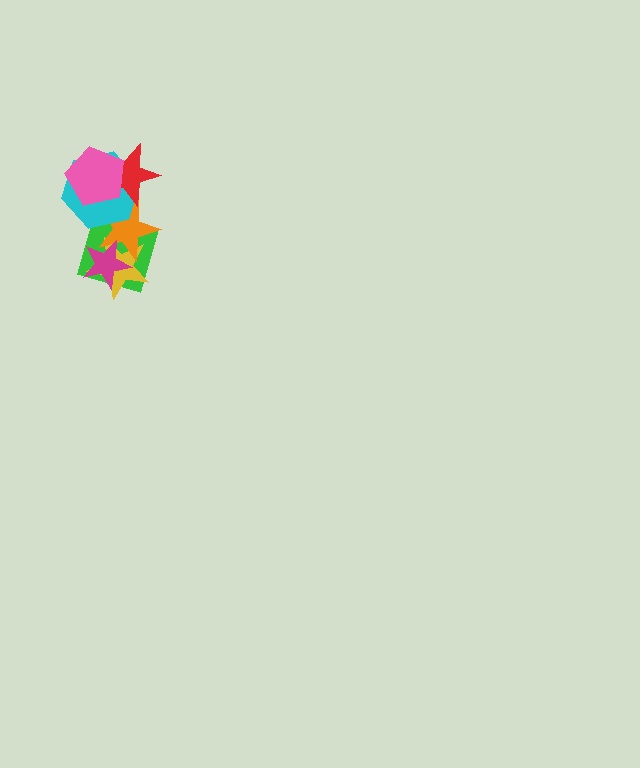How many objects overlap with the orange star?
5 objects overlap with the orange star.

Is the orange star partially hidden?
Yes, it is partially covered by another shape.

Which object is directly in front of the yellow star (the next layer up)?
The orange star is directly in front of the yellow star.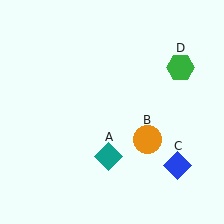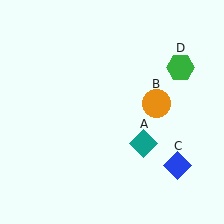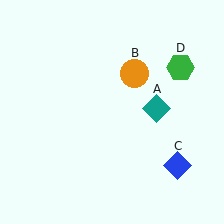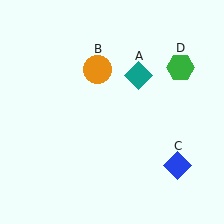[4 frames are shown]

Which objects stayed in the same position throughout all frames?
Blue diamond (object C) and green hexagon (object D) remained stationary.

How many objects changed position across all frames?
2 objects changed position: teal diamond (object A), orange circle (object B).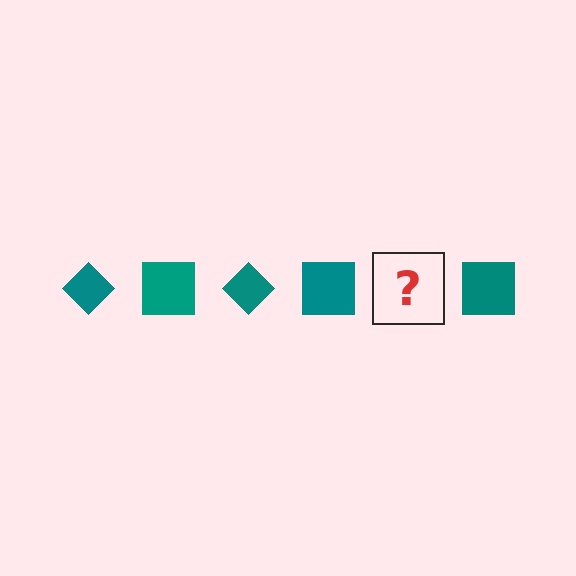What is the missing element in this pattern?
The missing element is a teal diamond.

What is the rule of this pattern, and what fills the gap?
The rule is that the pattern cycles through diamond, square shapes in teal. The gap should be filled with a teal diamond.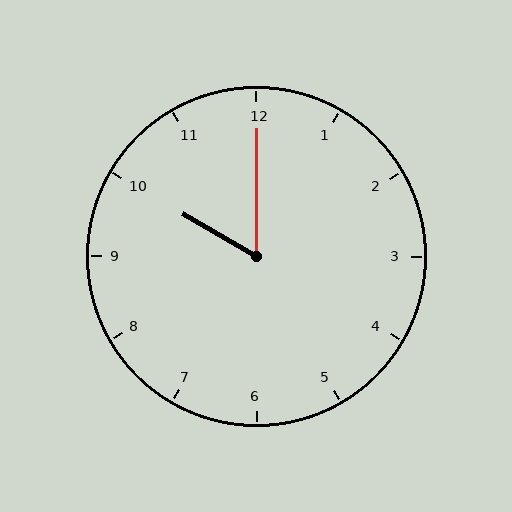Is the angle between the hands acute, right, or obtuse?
It is acute.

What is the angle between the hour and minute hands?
Approximately 60 degrees.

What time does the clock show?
10:00.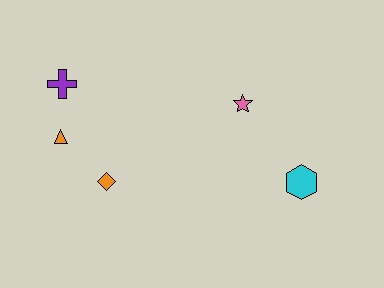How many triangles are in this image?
There is 1 triangle.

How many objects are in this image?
There are 5 objects.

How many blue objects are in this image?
There are no blue objects.